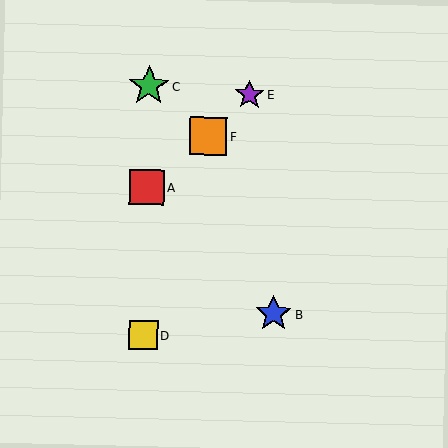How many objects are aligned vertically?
3 objects (A, C, D) are aligned vertically.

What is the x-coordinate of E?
Object E is at x≈250.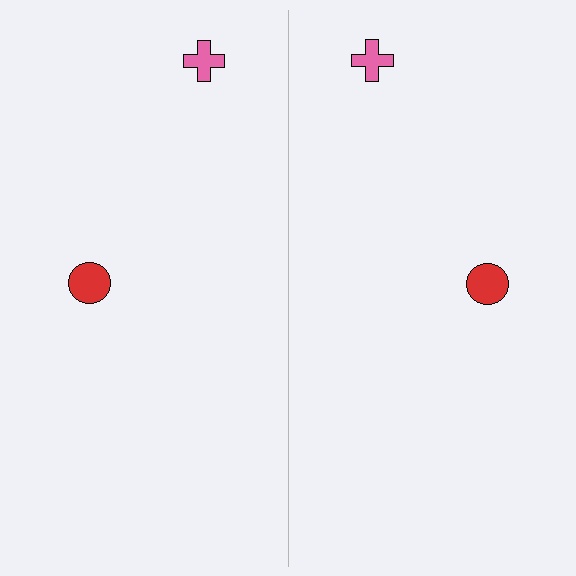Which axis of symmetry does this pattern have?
The pattern has a vertical axis of symmetry running through the center of the image.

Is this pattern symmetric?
Yes, this pattern has bilateral (reflection) symmetry.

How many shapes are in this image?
There are 4 shapes in this image.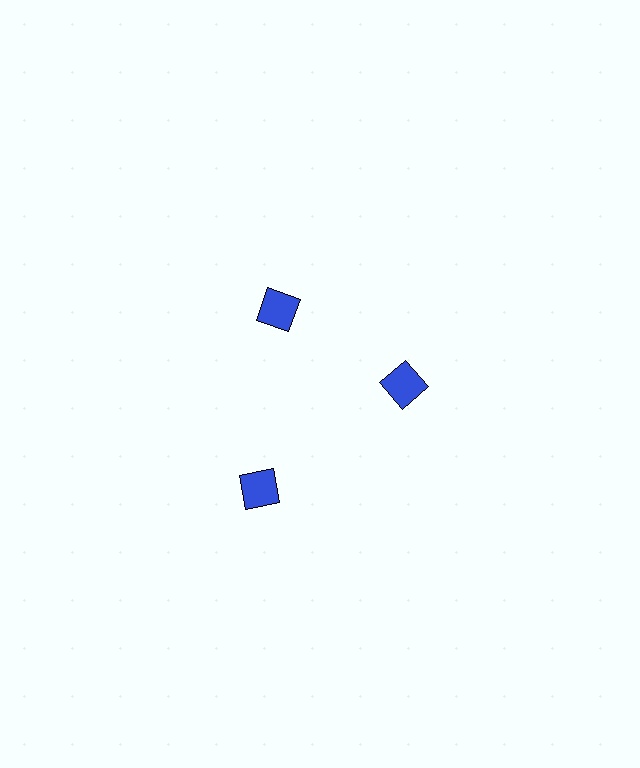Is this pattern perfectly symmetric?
No. The 3 blue diamonds are arranged in a ring, but one element near the 7 o'clock position is pushed outward from the center, breaking the 3-fold rotational symmetry.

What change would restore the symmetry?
The symmetry would be restored by moving it inward, back onto the ring so that all 3 diamonds sit at equal angles and equal distance from the center.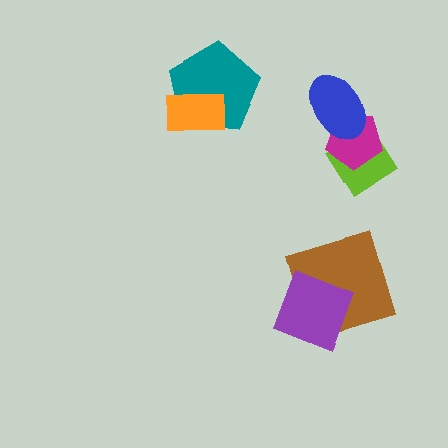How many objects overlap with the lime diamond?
2 objects overlap with the lime diamond.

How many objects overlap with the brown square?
1 object overlaps with the brown square.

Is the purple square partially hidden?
No, no other shape covers it.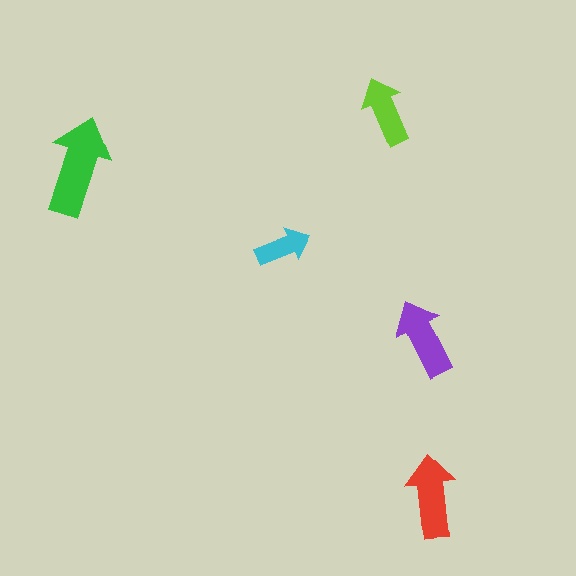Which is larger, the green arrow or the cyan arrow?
The green one.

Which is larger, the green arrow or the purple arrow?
The green one.